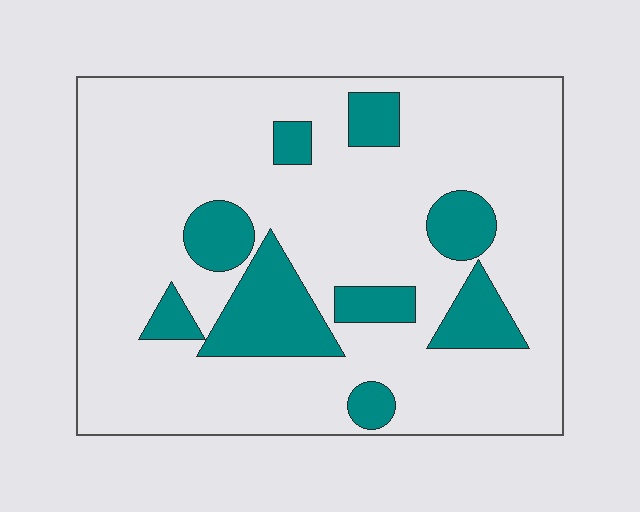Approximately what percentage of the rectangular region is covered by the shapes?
Approximately 20%.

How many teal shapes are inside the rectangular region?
9.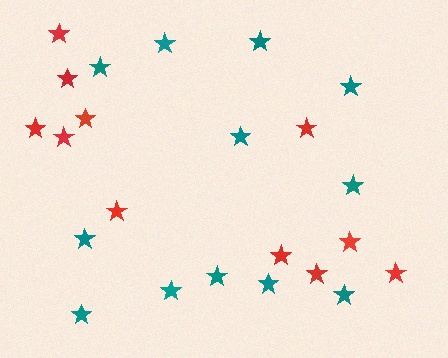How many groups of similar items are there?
There are 2 groups: one group of red stars (11) and one group of teal stars (12).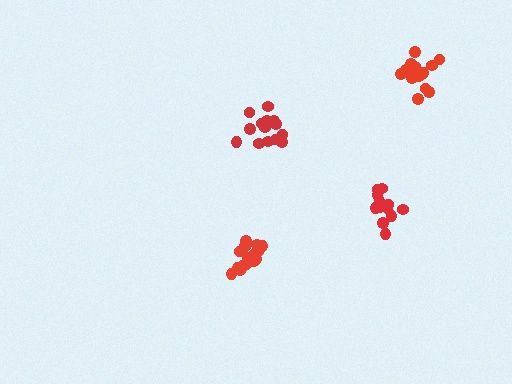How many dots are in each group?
Group 1: 14 dots, Group 2: 15 dots, Group 3: 19 dots, Group 4: 16 dots (64 total).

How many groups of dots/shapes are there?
There are 4 groups.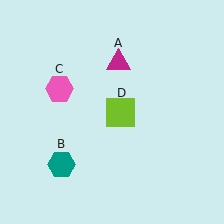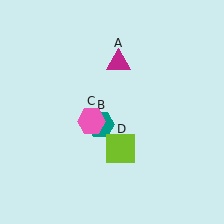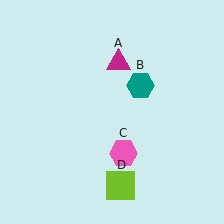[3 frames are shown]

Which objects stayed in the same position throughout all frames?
Magenta triangle (object A) remained stationary.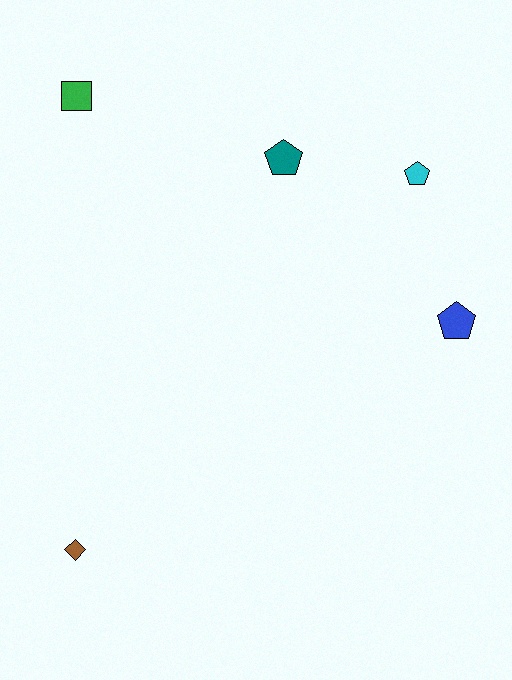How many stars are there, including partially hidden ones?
There are no stars.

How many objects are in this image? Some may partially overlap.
There are 5 objects.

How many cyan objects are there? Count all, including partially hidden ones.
There is 1 cyan object.